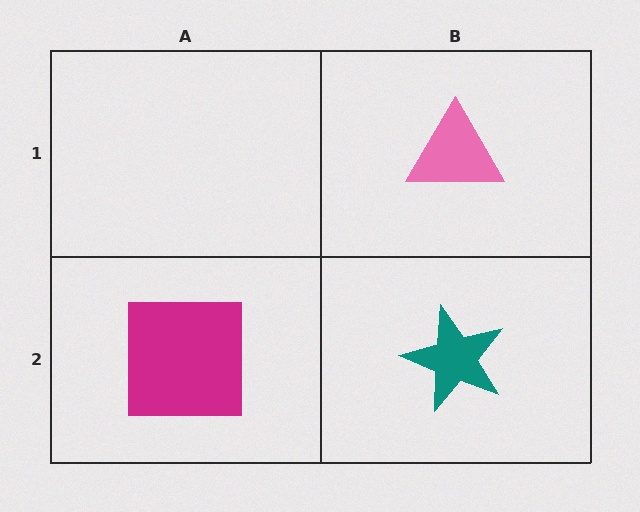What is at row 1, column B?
A pink triangle.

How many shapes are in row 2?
2 shapes.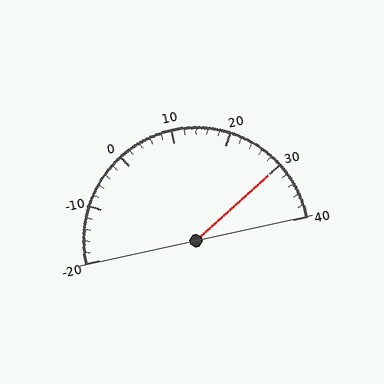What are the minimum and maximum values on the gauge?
The gauge ranges from -20 to 40.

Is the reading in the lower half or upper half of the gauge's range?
The reading is in the upper half of the range (-20 to 40).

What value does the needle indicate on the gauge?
The needle indicates approximately 30.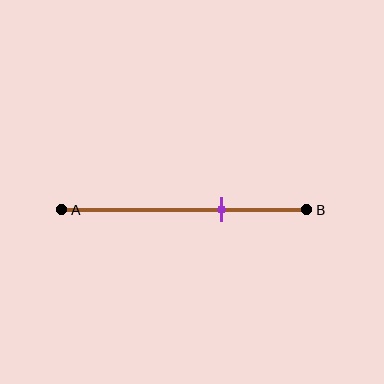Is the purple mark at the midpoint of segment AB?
No, the mark is at about 65% from A, not at the 50% midpoint.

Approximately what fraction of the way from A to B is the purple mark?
The purple mark is approximately 65% of the way from A to B.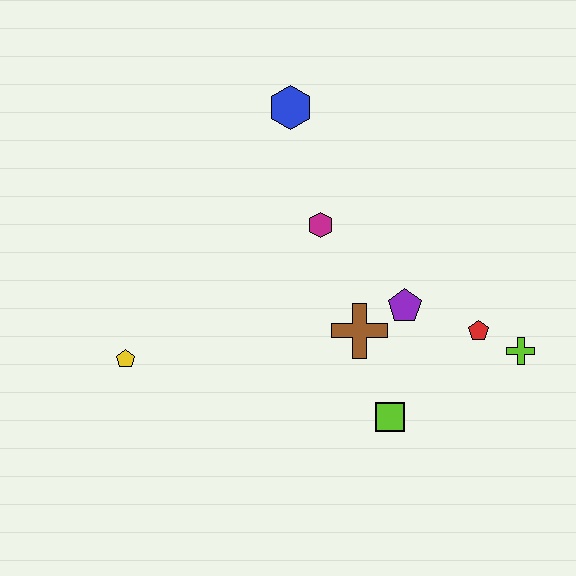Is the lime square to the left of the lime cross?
Yes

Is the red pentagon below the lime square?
No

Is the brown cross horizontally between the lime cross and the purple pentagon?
No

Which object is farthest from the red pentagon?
The yellow pentagon is farthest from the red pentagon.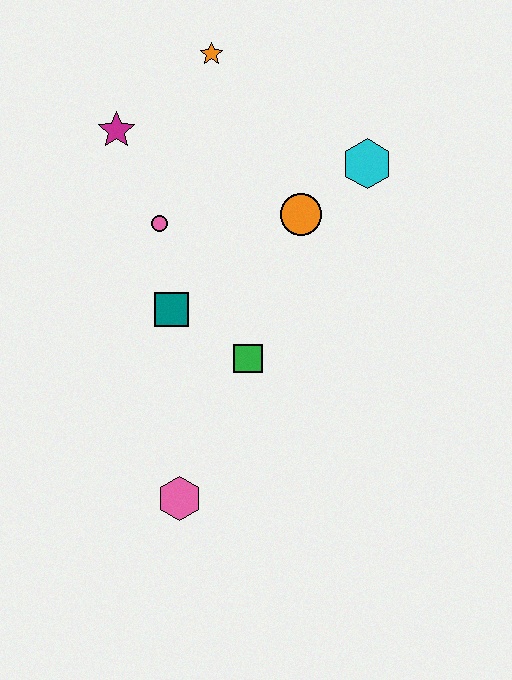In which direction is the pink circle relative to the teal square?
The pink circle is above the teal square.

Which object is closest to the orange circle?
The cyan hexagon is closest to the orange circle.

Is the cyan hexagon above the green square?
Yes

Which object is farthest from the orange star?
The pink hexagon is farthest from the orange star.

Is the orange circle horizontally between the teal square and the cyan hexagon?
Yes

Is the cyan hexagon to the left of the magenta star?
No